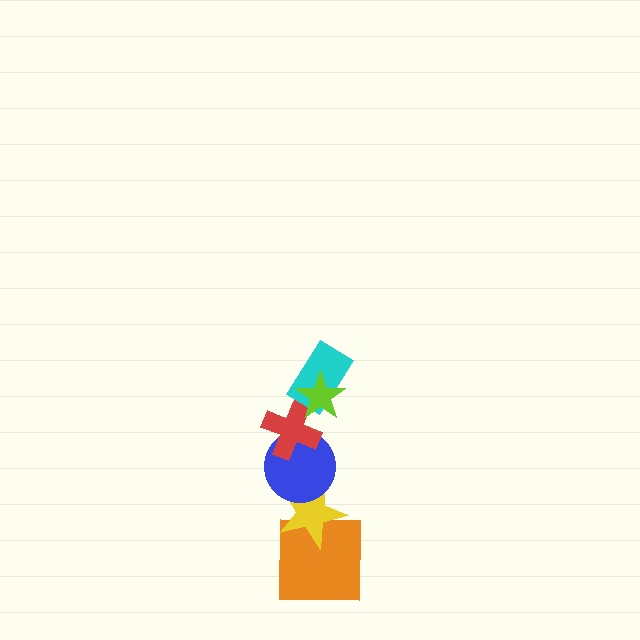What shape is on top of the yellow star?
The blue circle is on top of the yellow star.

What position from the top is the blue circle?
The blue circle is 4th from the top.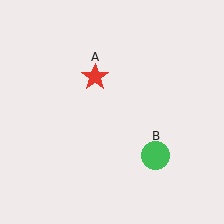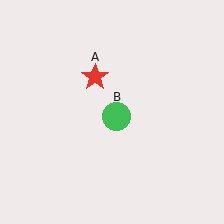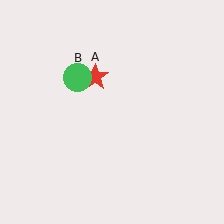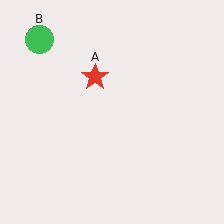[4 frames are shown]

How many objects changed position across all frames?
1 object changed position: green circle (object B).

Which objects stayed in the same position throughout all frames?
Red star (object A) remained stationary.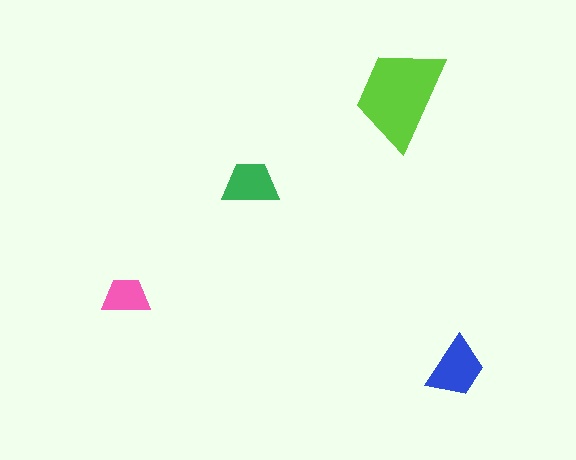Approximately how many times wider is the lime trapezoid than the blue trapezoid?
About 1.5 times wider.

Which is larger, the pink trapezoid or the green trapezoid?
The green one.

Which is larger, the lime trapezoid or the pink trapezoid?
The lime one.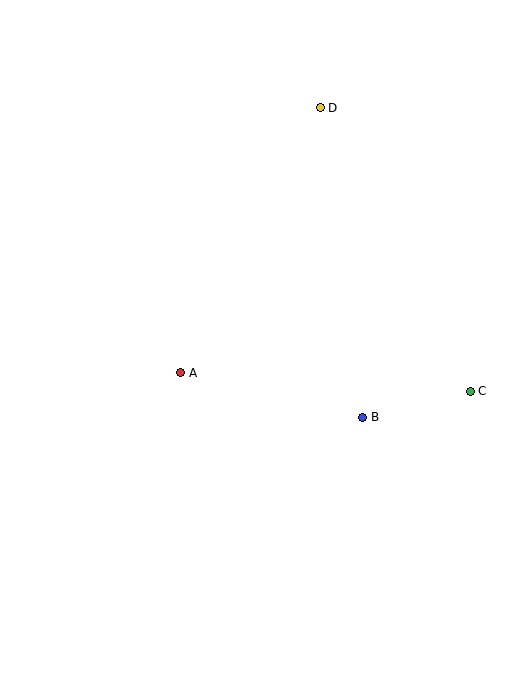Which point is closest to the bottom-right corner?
Point C is closest to the bottom-right corner.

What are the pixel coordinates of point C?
Point C is at (470, 391).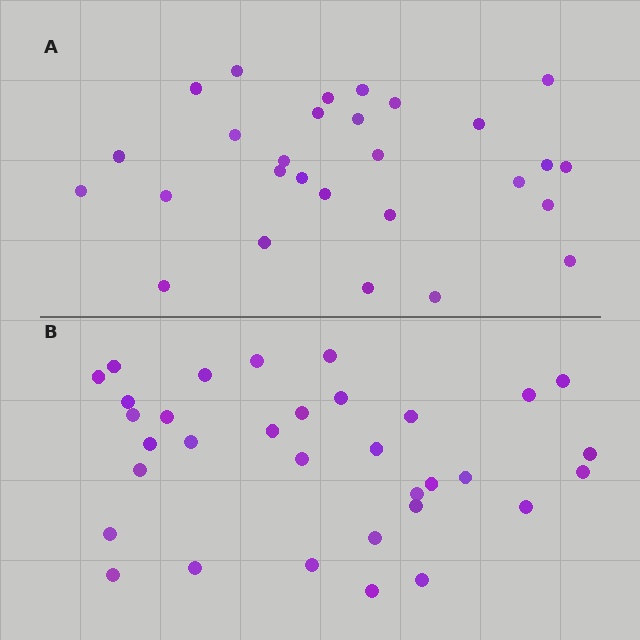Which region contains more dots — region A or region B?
Region B (the bottom region) has more dots.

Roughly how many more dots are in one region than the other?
Region B has about 5 more dots than region A.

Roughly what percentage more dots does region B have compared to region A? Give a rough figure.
About 20% more.